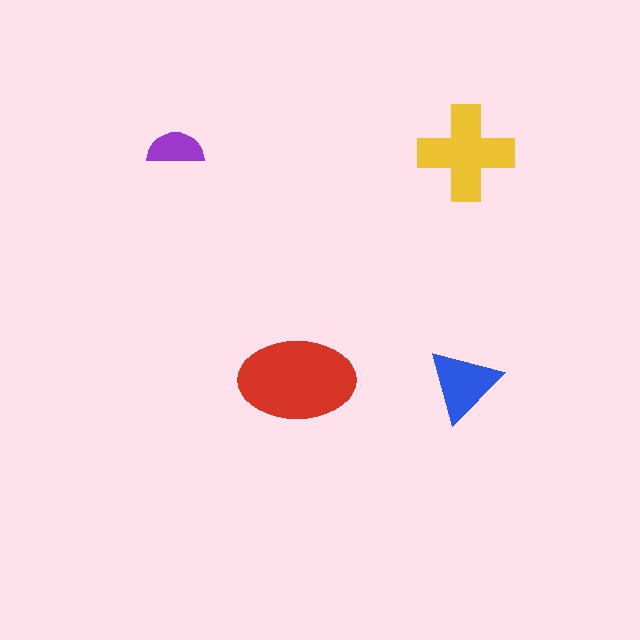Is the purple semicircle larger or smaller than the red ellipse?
Smaller.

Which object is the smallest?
The purple semicircle.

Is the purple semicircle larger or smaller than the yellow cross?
Smaller.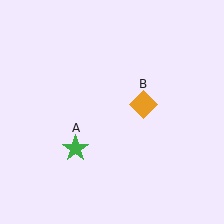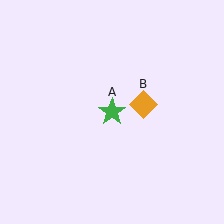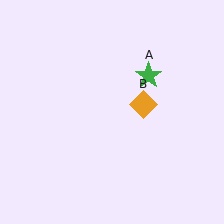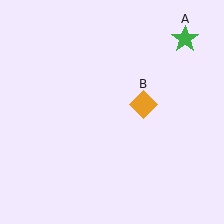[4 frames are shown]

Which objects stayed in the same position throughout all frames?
Orange diamond (object B) remained stationary.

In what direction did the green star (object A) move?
The green star (object A) moved up and to the right.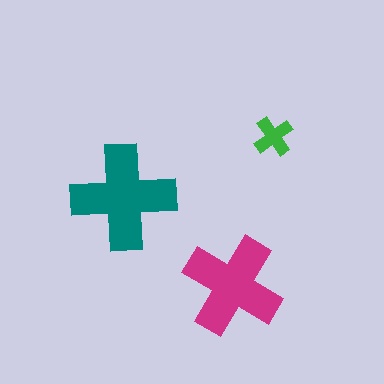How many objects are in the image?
There are 3 objects in the image.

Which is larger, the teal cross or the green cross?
The teal one.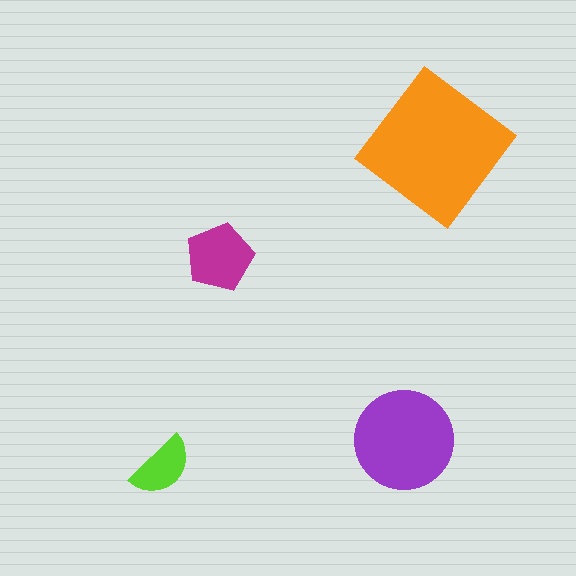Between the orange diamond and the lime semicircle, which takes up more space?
The orange diamond.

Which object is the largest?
The orange diamond.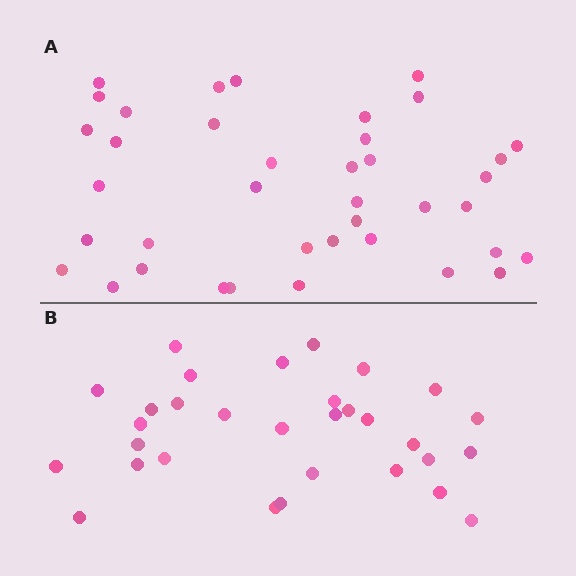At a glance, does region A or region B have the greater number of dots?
Region A (the top region) has more dots.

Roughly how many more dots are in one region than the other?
Region A has roughly 8 or so more dots than region B.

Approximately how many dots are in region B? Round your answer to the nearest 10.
About 30 dots. (The exact count is 31, which rounds to 30.)